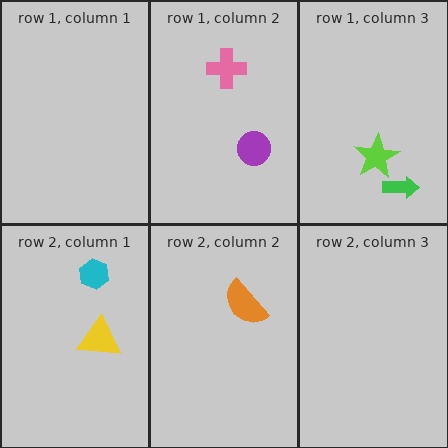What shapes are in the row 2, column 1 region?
The yellow triangle, the cyan hexagon.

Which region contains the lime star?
The row 1, column 3 region.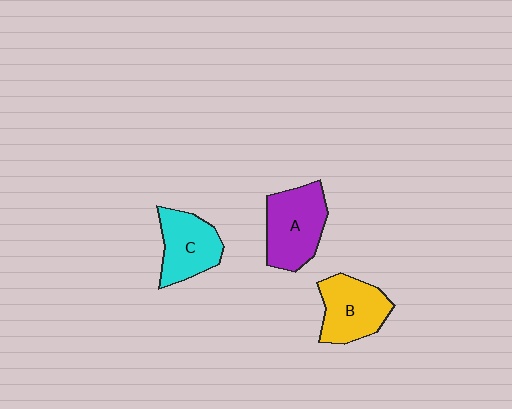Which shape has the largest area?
Shape A (purple).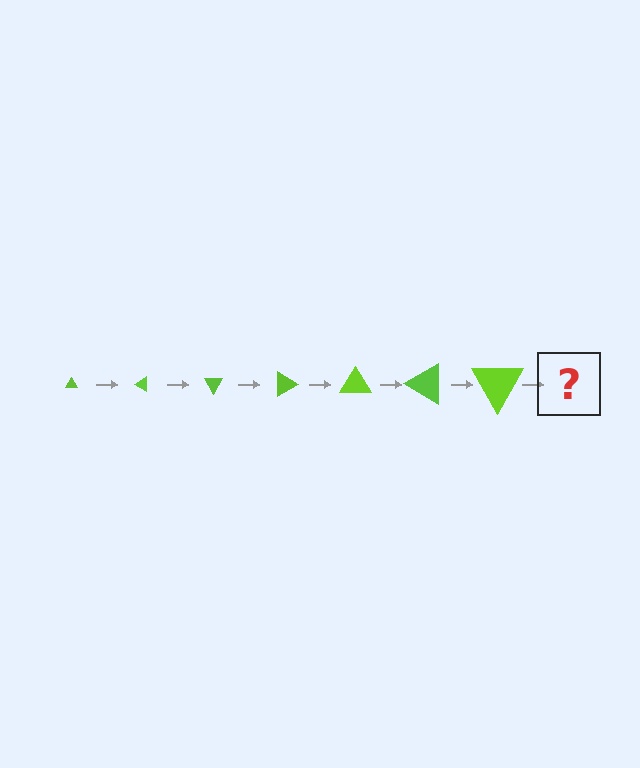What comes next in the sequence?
The next element should be a triangle, larger than the previous one and rotated 210 degrees from the start.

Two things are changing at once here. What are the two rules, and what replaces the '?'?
The two rules are that the triangle grows larger each step and it rotates 30 degrees each step. The '?' should be a triangle, larger than the previous one and rotated 210 degrees from the start.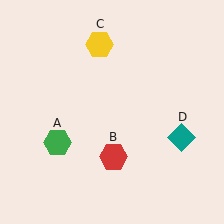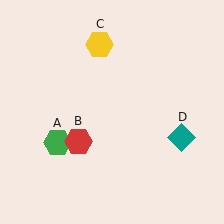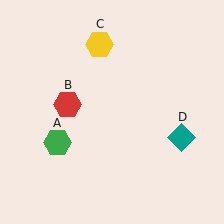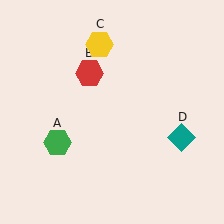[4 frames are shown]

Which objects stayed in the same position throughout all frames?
Green hexagon (object A) and yellow hexagon (object C) and teal diamond (object D) remained stationary.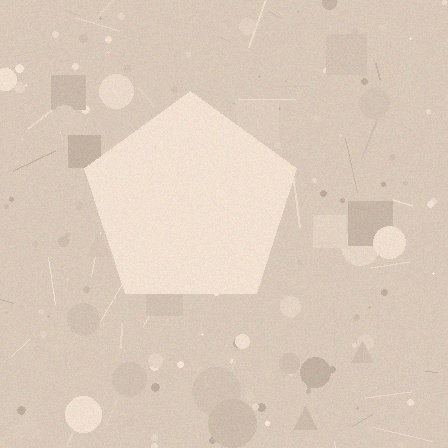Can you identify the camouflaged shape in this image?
The camouflaged shape is a pentagon.